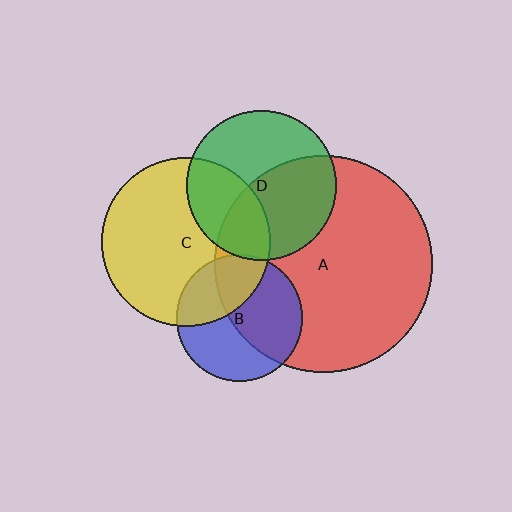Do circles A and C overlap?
Yes.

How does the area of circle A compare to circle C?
Approximately 1.7 times.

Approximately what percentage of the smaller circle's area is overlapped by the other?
Approximately 20%.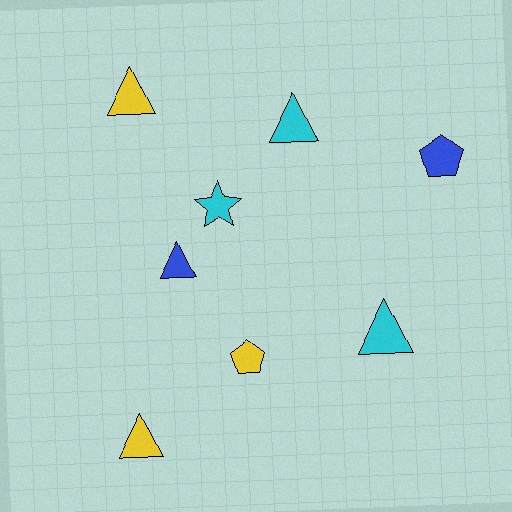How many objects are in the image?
There are 8 objects.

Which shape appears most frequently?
Triangle, with 5 objects.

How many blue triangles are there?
There is 1 blue triangle.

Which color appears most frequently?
Yellow, with 3 objects.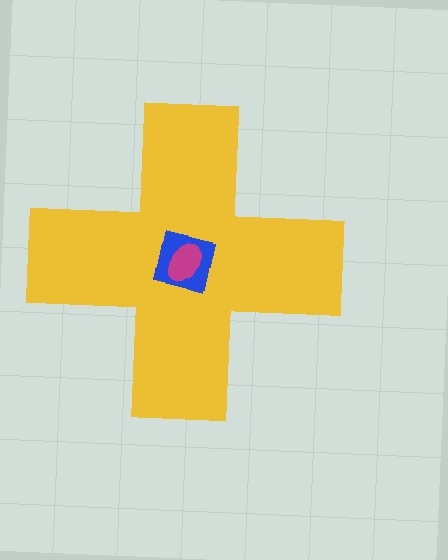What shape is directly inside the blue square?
The magenta ellipse.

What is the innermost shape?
The magenta ellipse.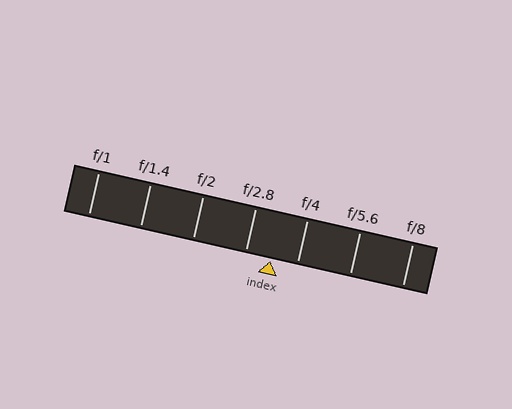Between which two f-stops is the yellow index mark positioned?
The index mark is between f/2.8 and f/4.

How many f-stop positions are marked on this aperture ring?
There are 7 f-stop positions marked.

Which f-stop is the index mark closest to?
The index mark is closest to f/2.8.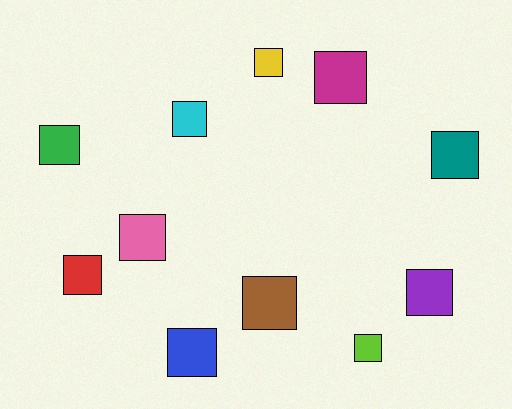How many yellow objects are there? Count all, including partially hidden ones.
There is 1 yellow object.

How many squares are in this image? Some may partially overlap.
There are 11 squares.